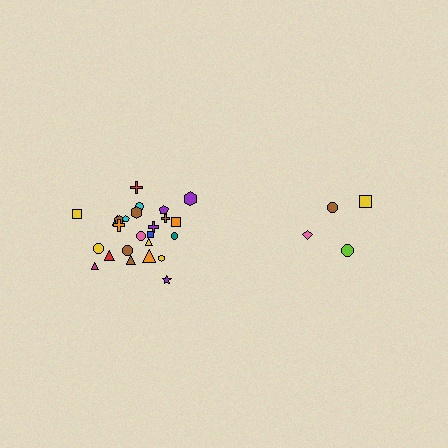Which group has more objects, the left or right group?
The left group.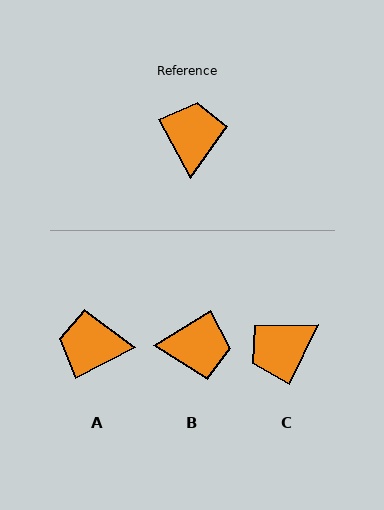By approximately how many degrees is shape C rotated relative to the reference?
Approximately 127 degrees counter-clockwise.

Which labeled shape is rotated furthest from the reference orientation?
C, about 127 degrees away.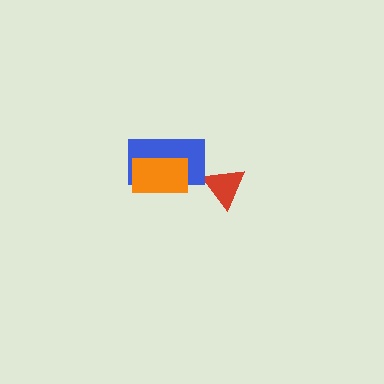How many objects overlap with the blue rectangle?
1 object overlaps with the blue rectangle.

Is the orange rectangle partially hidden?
No, no other shape covers it.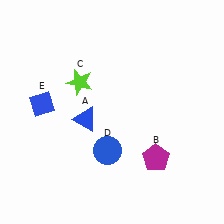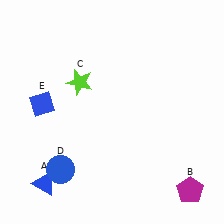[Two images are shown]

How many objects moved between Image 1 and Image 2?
3 objects moved between the two images.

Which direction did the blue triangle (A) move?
The blue triangle (A) moved down.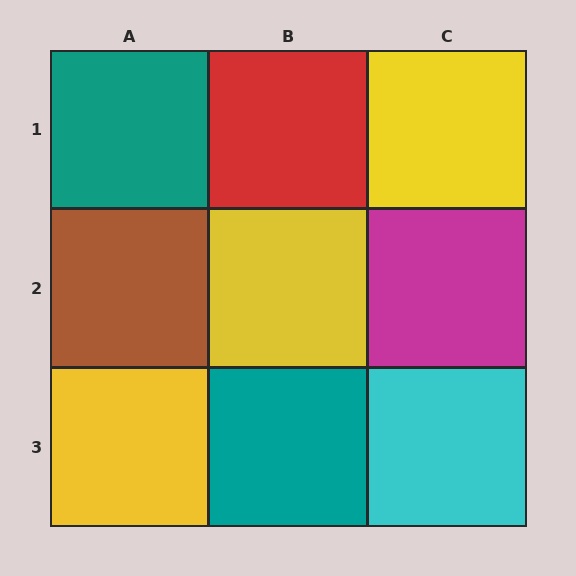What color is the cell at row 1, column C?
Yellow.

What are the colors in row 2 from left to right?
Brown, yellow, magenta.